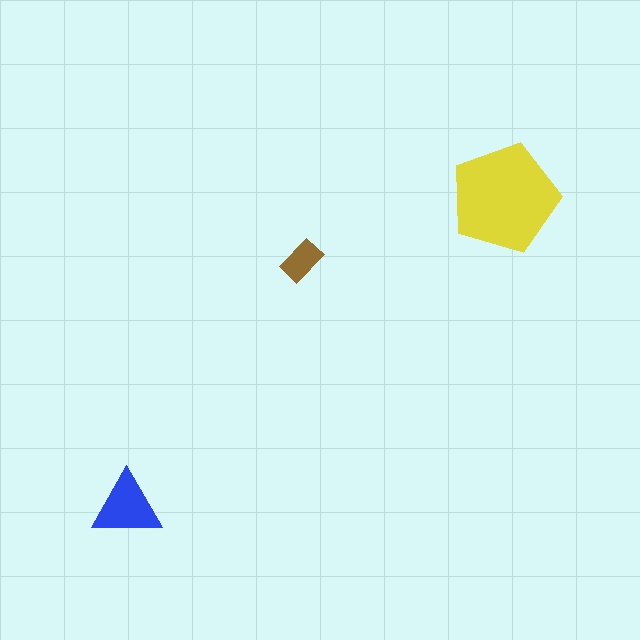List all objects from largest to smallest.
The yellow pentagon, the blue triangle, the brown rectangle.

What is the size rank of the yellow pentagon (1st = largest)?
1st.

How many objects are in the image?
There are 3 objects in the image.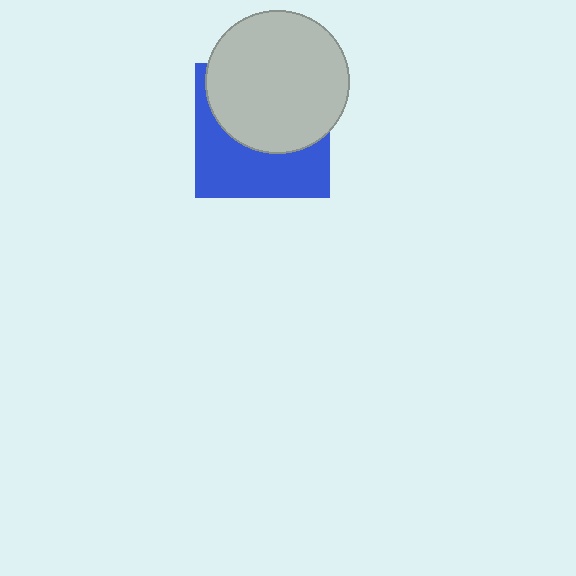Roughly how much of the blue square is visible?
About half of it is visible (roughly 46%).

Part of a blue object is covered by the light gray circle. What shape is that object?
It is a square.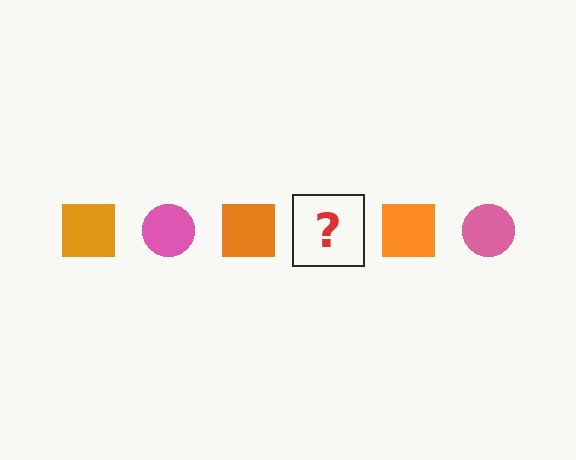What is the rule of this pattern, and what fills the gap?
The rule is that the pattern alternates between orange square and pink circle. The gap should be filled with a pink circle.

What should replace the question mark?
The question mark should be replaced with a pink circle.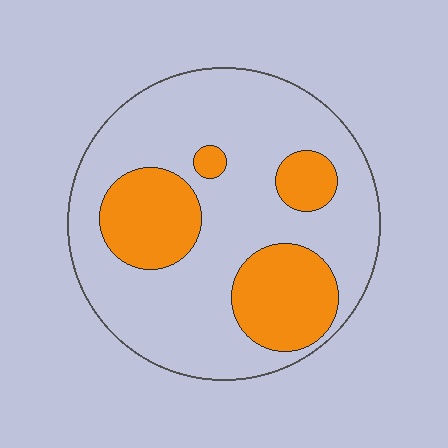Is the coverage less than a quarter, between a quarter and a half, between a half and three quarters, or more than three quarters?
Between a quarter and a half.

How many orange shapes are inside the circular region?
4.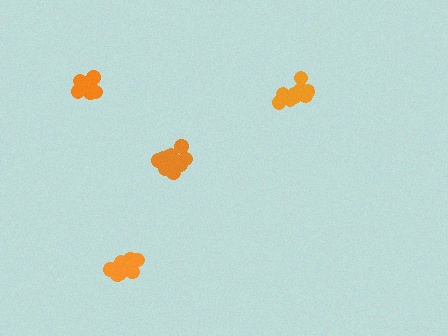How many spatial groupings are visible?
There are 4 spatial groupings.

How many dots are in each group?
Group 1: 11 dots, Group 2: 14 dots, Group 3: 13 dots, Group 4: 9 dots (47 total).